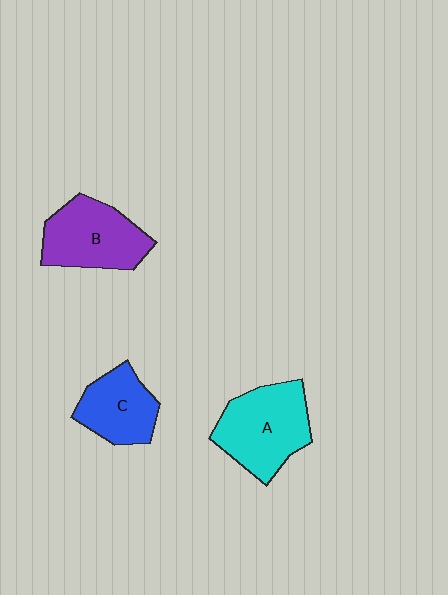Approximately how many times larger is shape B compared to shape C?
Approximately 1.3 times.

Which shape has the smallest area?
Shape C (blue).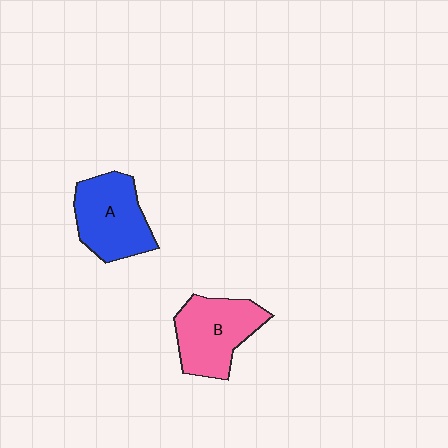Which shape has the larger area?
Shape B (pink).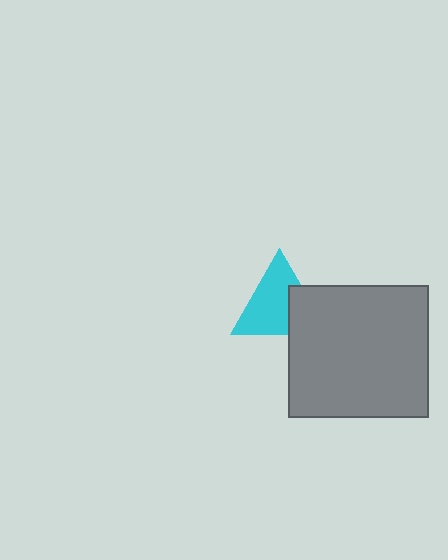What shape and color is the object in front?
The object in front is a gray rectangle.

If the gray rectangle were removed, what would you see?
You would see the complete cyan triangle.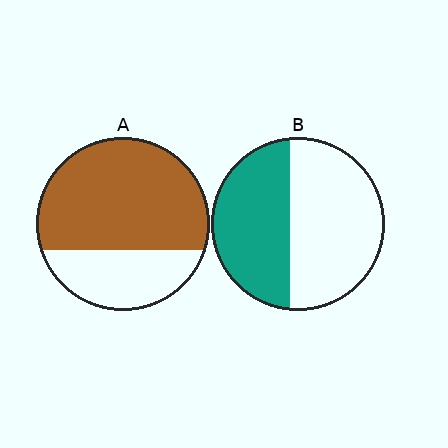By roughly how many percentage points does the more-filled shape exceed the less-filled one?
By roughly 25 percentage points (A over B).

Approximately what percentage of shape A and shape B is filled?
A is approximately 70% and B is approximately 45%.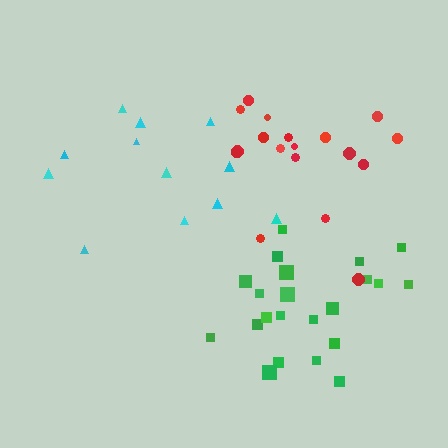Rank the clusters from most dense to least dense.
green, red, cyan.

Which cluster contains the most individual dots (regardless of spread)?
Green (22).